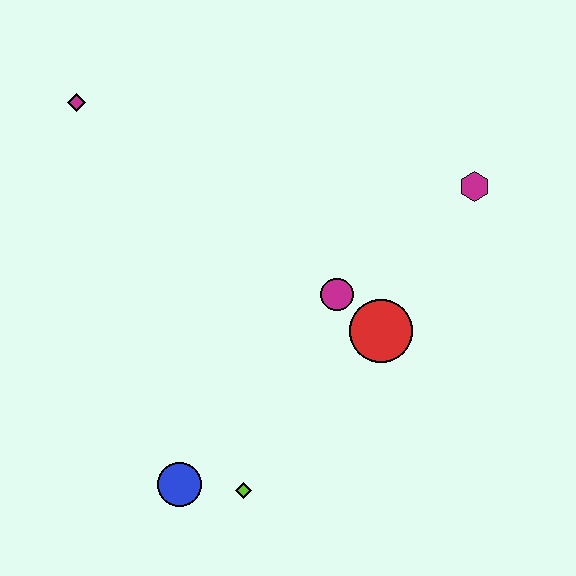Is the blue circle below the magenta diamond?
Yes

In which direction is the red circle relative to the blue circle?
The red circle is to the right of the blue circle.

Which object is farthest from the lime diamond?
The magenta diamond is farthest from the lime diamond.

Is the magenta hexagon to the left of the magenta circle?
No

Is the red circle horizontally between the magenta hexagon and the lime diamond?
Yes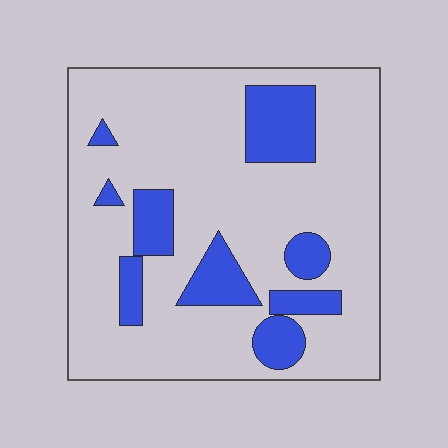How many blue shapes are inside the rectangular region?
9.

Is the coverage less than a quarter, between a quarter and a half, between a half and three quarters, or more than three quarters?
Less than a quarter.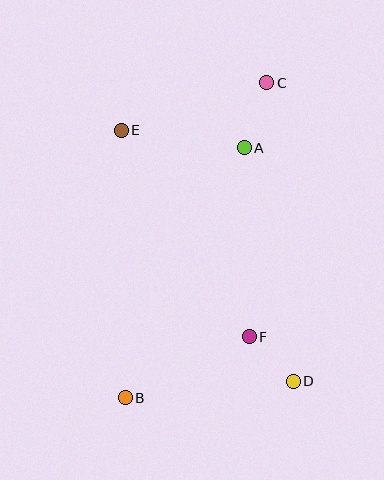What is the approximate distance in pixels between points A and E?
The distance between A and E is approximately 125 pixels.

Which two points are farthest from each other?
Points B and C are farthest from each other.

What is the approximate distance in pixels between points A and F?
The distance between A and F is approximately 189 pixels.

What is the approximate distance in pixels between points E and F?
The distance between E and F is approximately 243 pixels.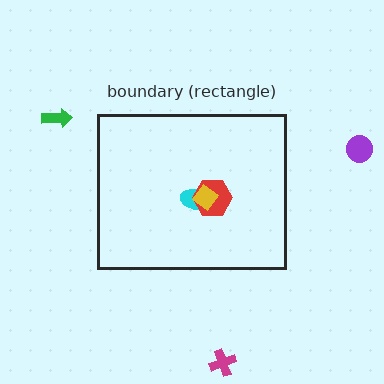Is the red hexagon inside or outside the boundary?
Inside.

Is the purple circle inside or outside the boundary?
Outside.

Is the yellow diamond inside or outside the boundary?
Inside.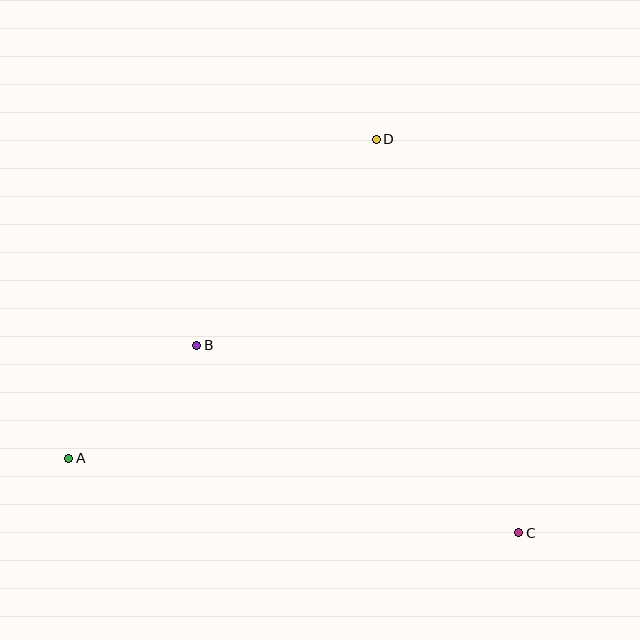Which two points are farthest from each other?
Points A and C are farthest from each other.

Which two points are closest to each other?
Points A and B are closest to each other.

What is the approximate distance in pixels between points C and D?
The distance between C and D is approximately 418 pixels.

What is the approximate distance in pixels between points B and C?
The distance between B and C is approximately 373 pixels.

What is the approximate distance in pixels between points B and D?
The distance between B and D is approximately 273 pixels.